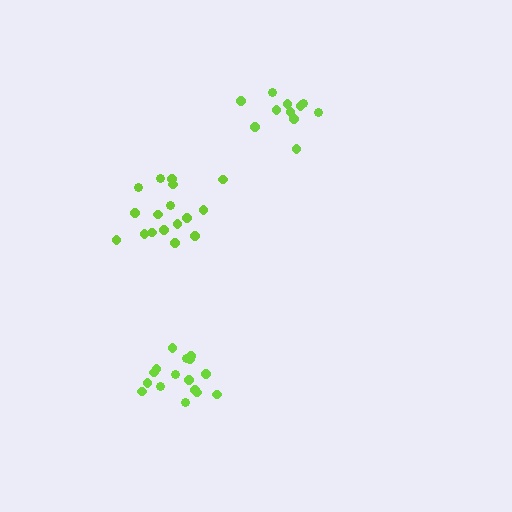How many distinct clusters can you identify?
There are 3 distinct clusters.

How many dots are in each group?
Group 1: 17 dots, Group 2: 16 dots, Group 3: 11 dots (44 total).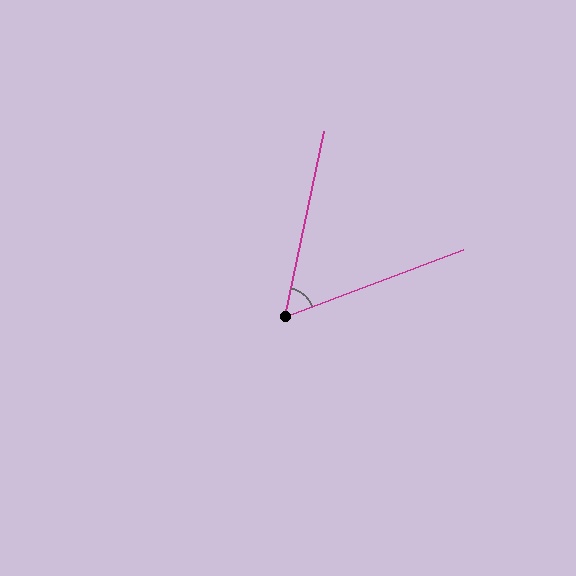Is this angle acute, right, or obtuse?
It is acute.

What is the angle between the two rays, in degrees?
Approximately 57 degrees.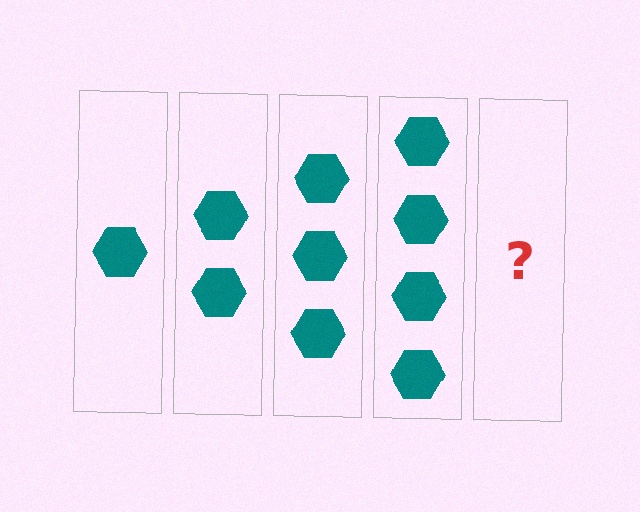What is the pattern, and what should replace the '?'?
The pattern is that each step adds one more hexagon. The '?' should be 5 hexagons.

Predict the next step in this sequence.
The next step is 5 hexagons.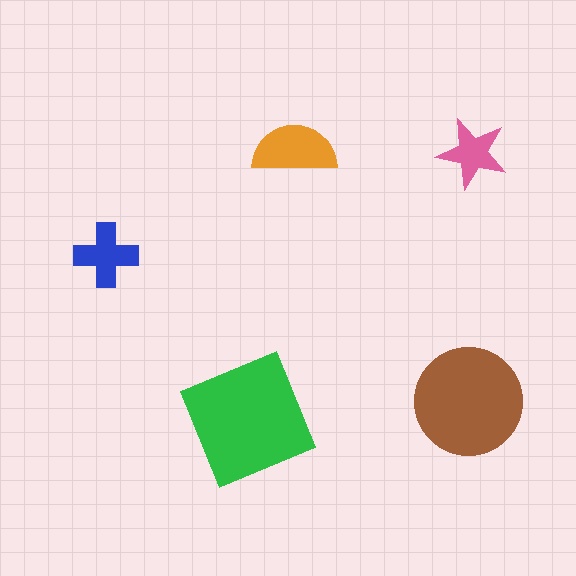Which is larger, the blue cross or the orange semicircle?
The orange semicircle.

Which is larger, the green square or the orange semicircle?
The green square.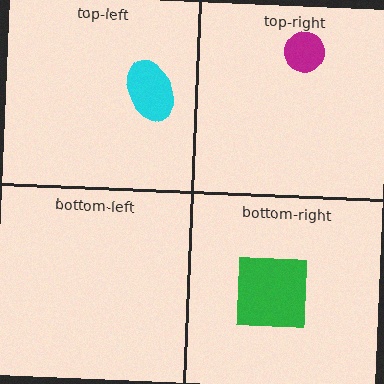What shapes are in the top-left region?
The cyan ellipse.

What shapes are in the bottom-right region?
The green square.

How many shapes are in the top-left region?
1.